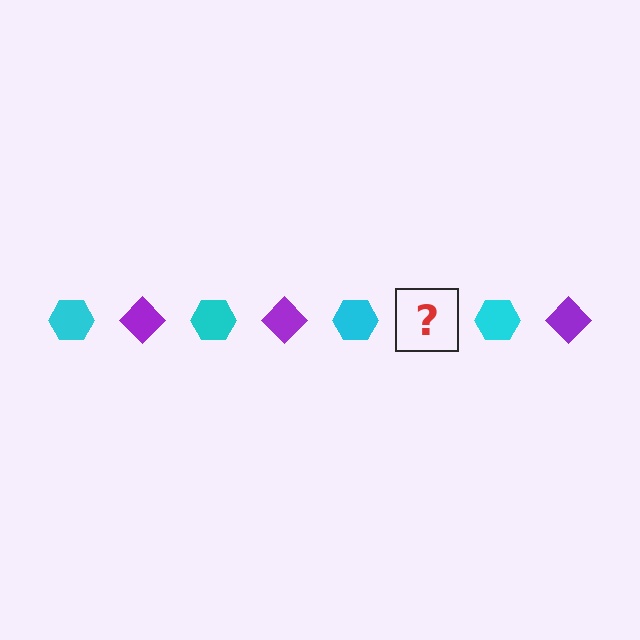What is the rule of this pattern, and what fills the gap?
The rule is that the pattern alternates between cyan hexagon and purple diamond. The gap should be filled with a purple diamond.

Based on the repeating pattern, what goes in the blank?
The blank should be a purple diamond.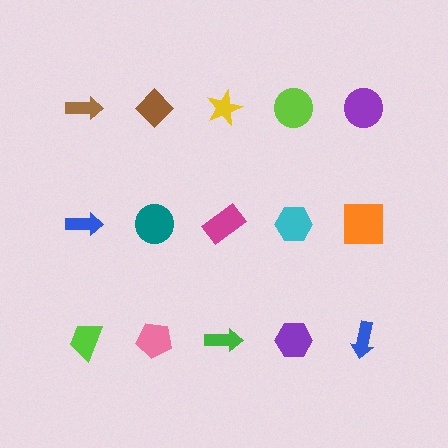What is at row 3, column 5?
A blue arrow.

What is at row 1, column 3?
A yellow star.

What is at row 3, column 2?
A pink pentagon.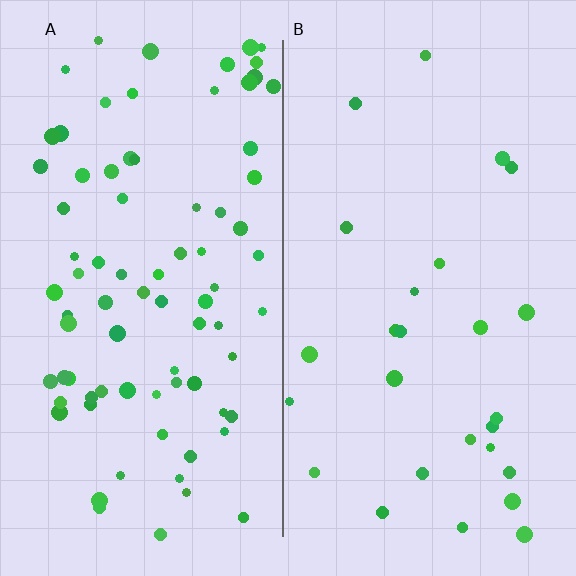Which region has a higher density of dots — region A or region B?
A (the left).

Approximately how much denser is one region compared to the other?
Approximately 3.1× — region A over region B.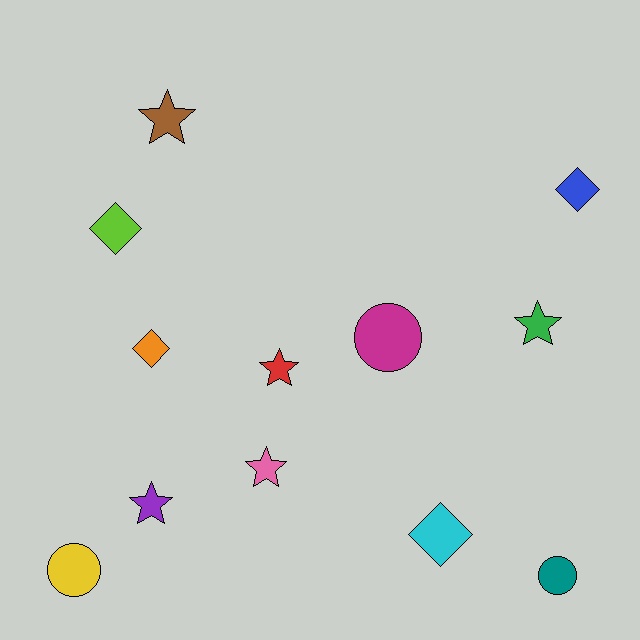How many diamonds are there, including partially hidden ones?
There are 4 diamonds.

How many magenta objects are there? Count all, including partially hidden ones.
There is 1 magenta object.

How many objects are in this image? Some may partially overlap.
There are 12 objects.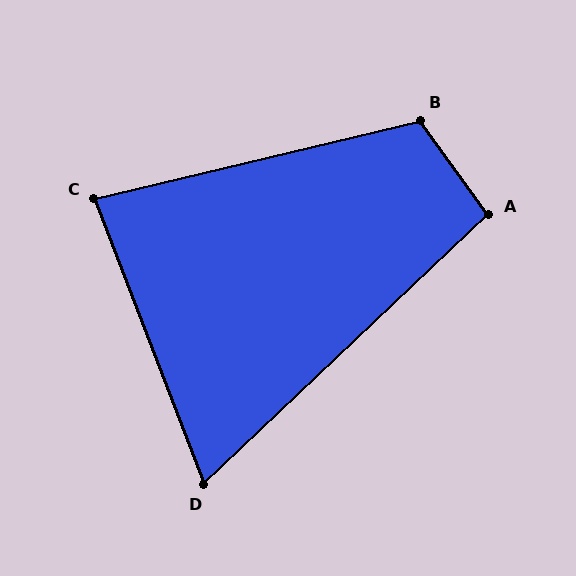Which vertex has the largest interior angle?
B, at approximately 112 degrees.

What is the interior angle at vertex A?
Approximately 98 degrees (obtuse).